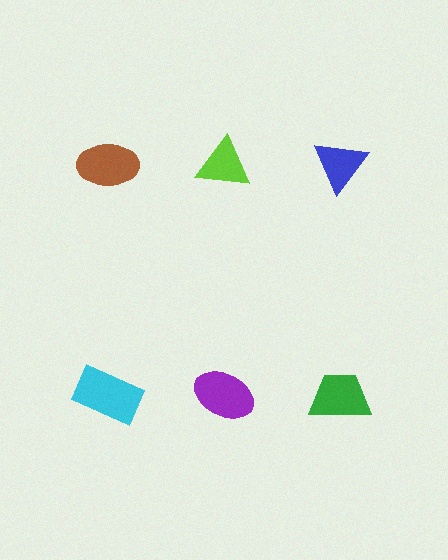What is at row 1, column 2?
A lime triangle.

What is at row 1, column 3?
A blue triangle.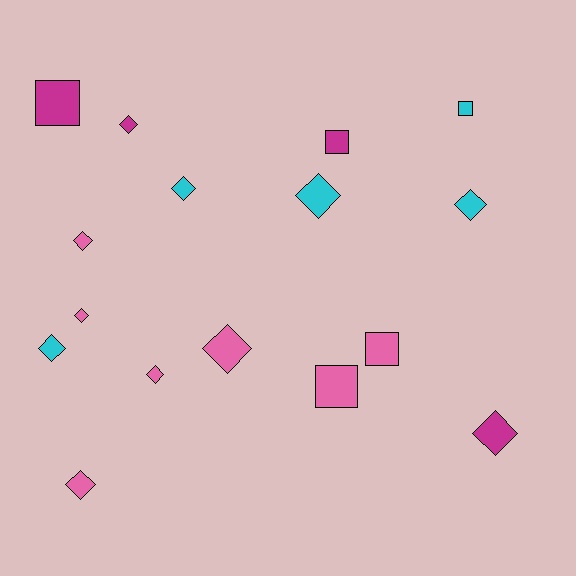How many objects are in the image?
There are 16 objects.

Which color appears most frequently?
Pink, with 7 objects.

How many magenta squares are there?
There are 2 magenta squares.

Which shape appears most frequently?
Diamond, with 11 objects.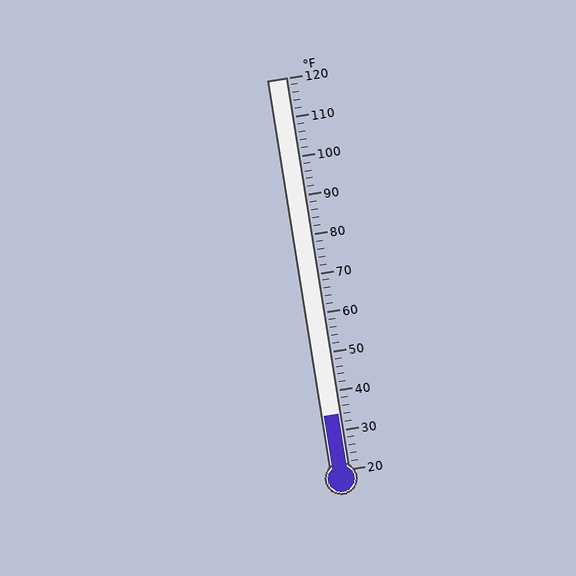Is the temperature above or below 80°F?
The temperature is below 80°F.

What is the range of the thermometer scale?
The thermometer scale ranges from 20°F to 120°F.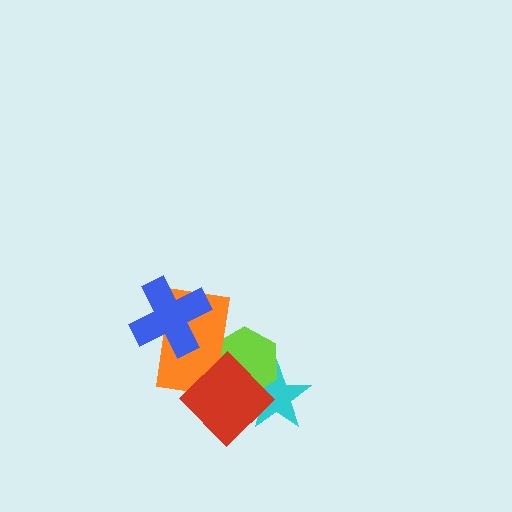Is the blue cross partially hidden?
No, no other shape covers it.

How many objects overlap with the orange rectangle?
3 objects overlap with the orange rectangle.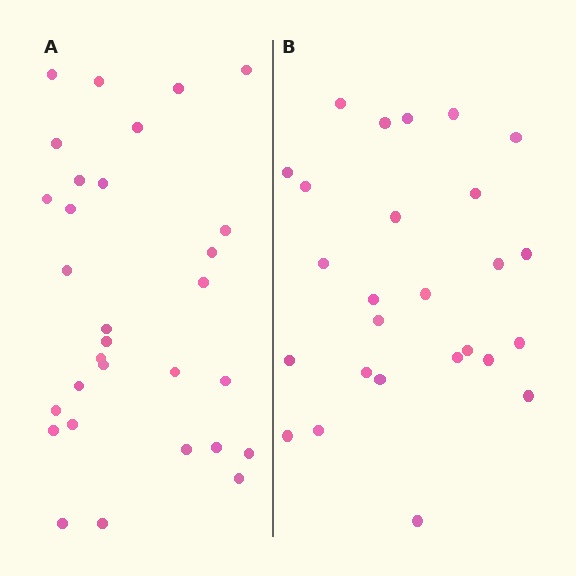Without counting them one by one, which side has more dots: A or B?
Region A (the left region) has more dots.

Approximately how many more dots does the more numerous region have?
Region A has about 4 more dots than region B.